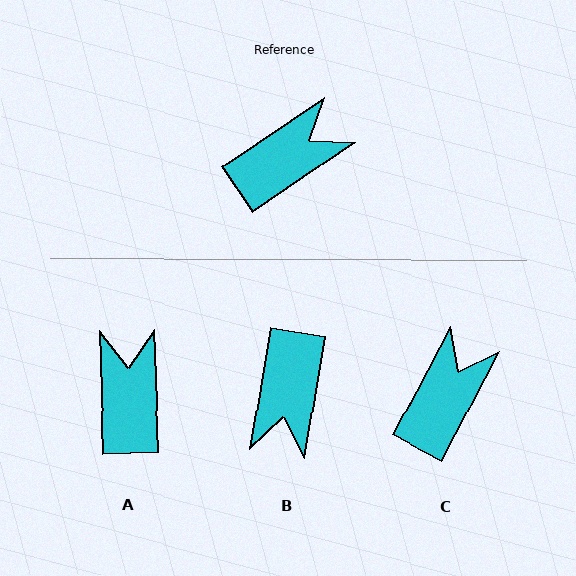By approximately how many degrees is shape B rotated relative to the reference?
Approximately 133 degrees clockwise.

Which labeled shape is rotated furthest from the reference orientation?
B, about 133 degrees away.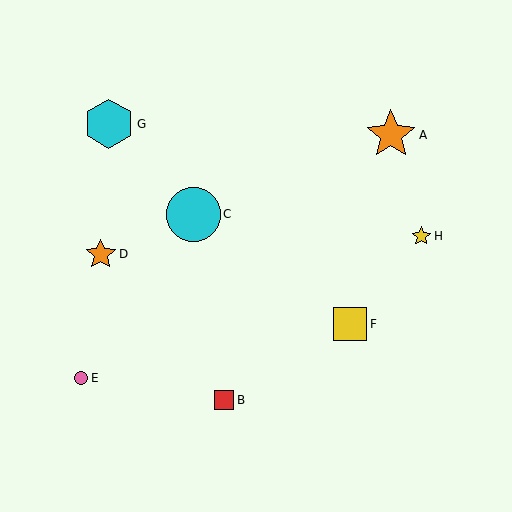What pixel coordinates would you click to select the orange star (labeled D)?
Click at (101, 254) to select the orange star D.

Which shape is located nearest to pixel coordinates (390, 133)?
The orange star (labeled A) at (391, 135) is nearest to that location.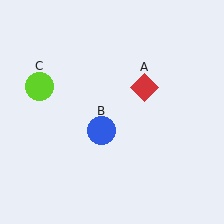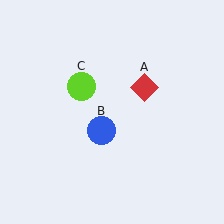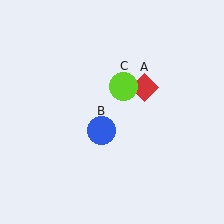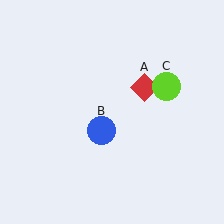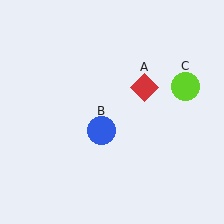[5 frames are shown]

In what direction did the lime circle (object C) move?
The lime circle (object C) moved right.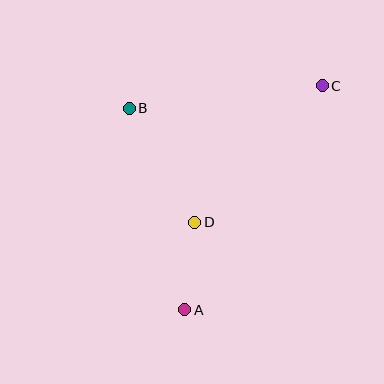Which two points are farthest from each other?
Points A and C are farthest from each other.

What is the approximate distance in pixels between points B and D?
The distance between B and D is approximately 132 pixels.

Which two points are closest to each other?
Points A and D are closest to each other.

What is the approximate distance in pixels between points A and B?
The distance between A and B is approximately 209 pixels.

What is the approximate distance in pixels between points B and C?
The distance between B and C is approximately 194 pixels.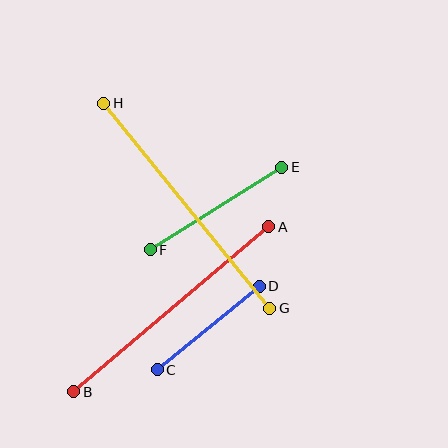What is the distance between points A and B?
The distance is approximately 256 pixels.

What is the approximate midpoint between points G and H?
The midpoint is at approximately (187, 206) pixels.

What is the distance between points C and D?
The distance is approximately 132 pixels.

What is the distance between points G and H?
The distance is approximately 264 pixels.